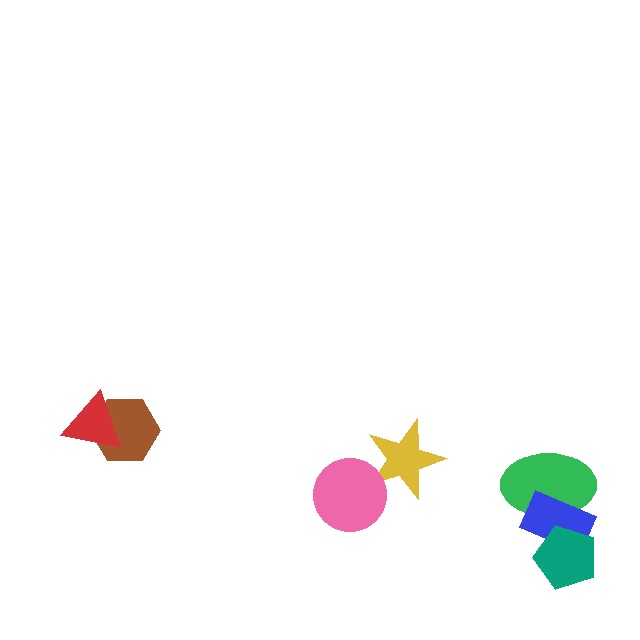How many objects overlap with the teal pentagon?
1 object overlaps with the teal pentagon.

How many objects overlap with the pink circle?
1 object overlaps with the pink circle.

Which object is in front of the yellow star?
The pink circle is in front of the yellow star.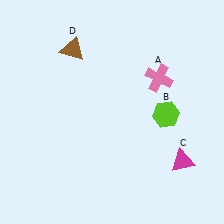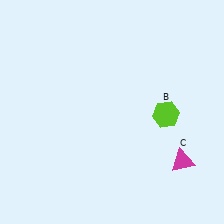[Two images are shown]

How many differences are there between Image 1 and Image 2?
There are 2 differences between the two images.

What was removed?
The brown triangle (D), the pink cross (A) were removed in Image 2.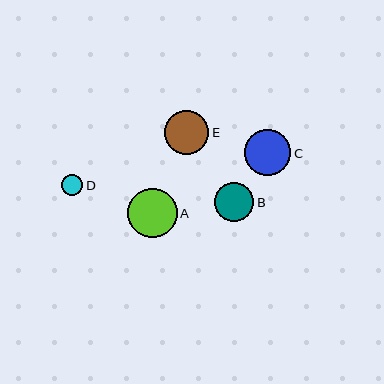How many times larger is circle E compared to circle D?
Circle E is approximately 2.1 times the size of circle D.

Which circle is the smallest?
Circle D is the smallest with a size of approximately 21 pixels.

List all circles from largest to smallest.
From largest to smallest: A, C, E, B, D.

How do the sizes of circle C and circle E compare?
Circle C and circle E are approximately the same size.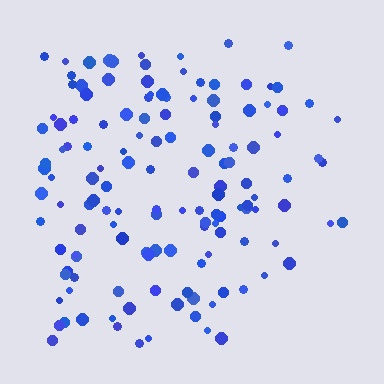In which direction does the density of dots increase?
From right to left, with the left side densest.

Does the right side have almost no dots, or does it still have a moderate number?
Still a moderate number, just noticeably fewer than the left.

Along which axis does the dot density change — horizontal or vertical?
Horizontal.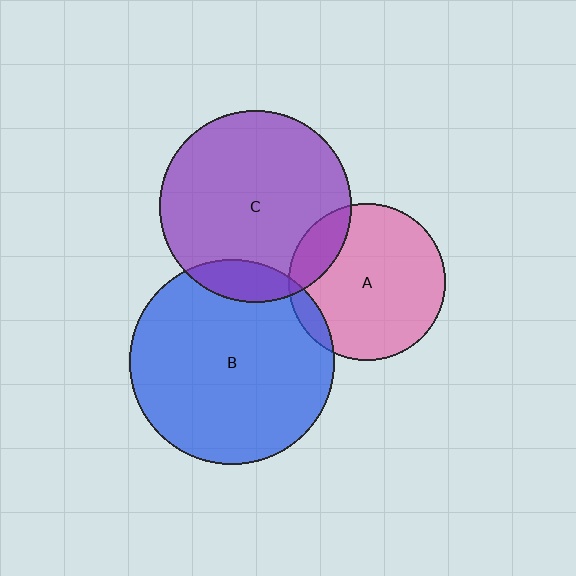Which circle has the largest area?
Circle B (blue).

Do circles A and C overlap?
Yes.